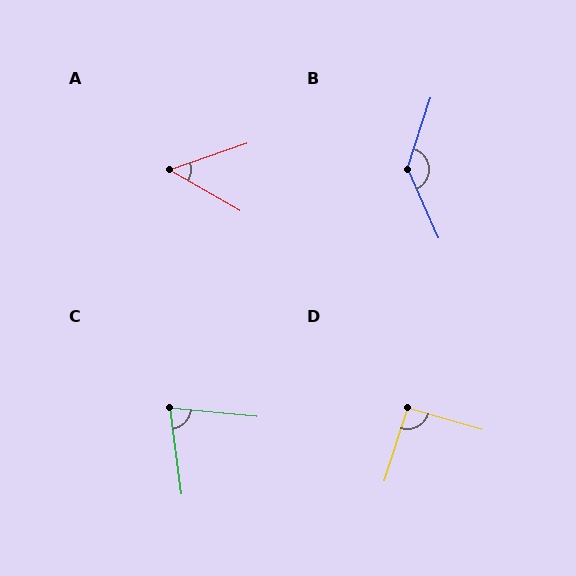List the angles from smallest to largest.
A (49°), C (77°), D (92°), B (138°).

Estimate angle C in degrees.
Approximately 77 degrees.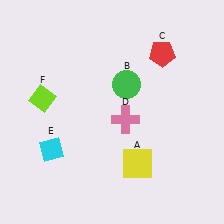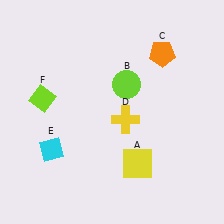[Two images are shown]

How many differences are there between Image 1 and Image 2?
There are 3 differences between the two images.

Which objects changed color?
B changed from green to lime. C changed from red to orange. D changed from pink to yellow.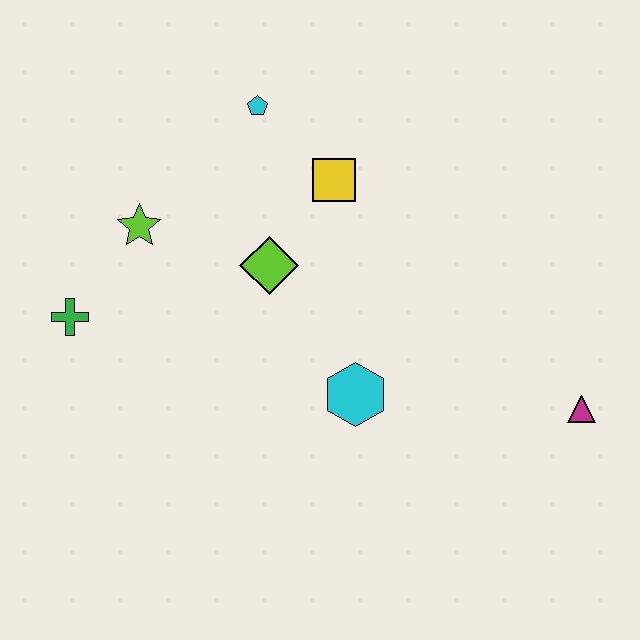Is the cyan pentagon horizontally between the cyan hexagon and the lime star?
Yes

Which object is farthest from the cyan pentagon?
The magenta triangle is farthest from the cyan pentagon.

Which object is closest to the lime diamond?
The yellow square is closest to the lime diamond.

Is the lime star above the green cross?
Yes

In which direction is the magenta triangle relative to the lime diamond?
The magenta triangle is to the right of the lime diamond.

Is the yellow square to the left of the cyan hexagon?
Yes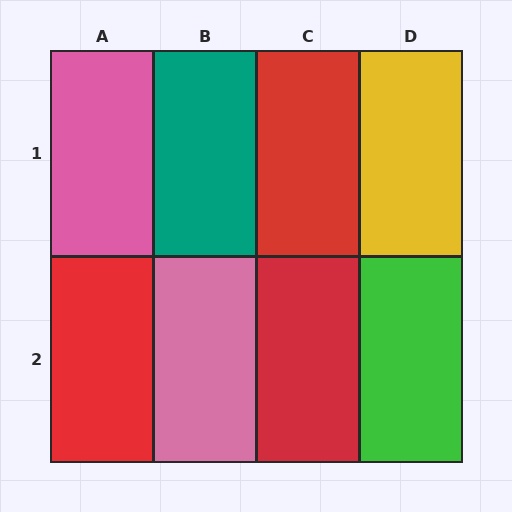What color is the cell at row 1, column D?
Yellow.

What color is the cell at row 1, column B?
Teal.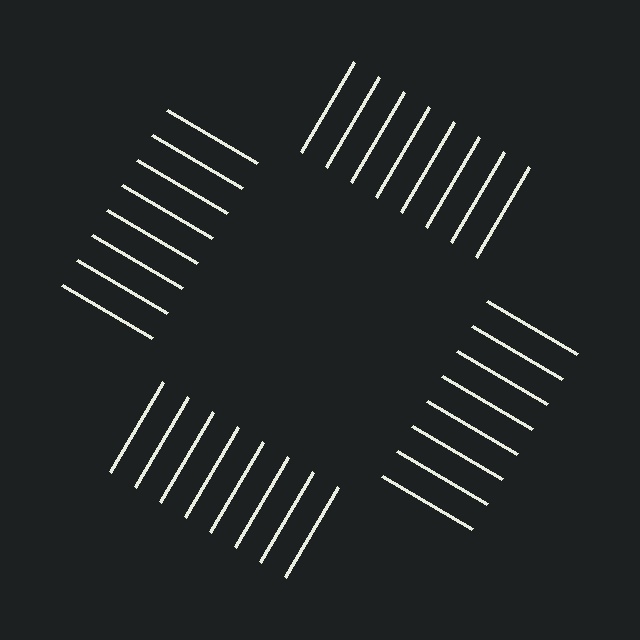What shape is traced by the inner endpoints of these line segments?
An illusory square — the line segments terminate on its edges but no continuous stroke is drawn.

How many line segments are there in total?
32 — 8 along each of the 4 edges.